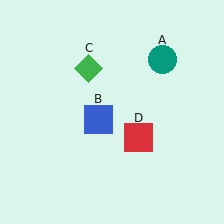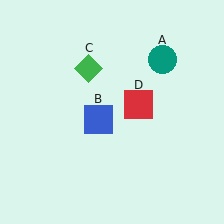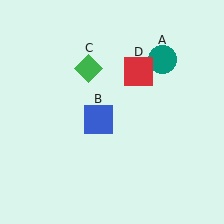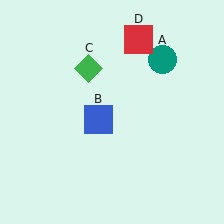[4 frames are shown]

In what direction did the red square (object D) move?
The red square (object D) moved up.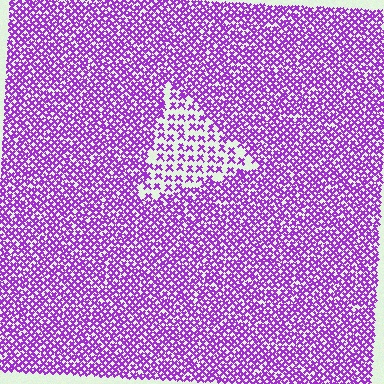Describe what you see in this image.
The image contains small purple elements arranged at two different densities. A triangle-shaped region is visible where the elements are less densely packed than the surrounding area.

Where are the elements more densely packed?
The elements are more densely packed outside the triangle boundary.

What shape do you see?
I see a triangle.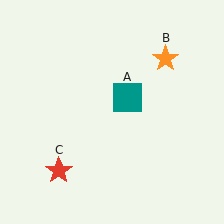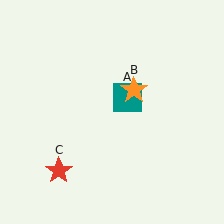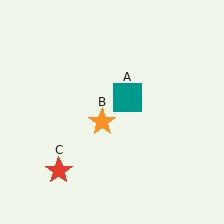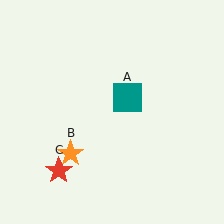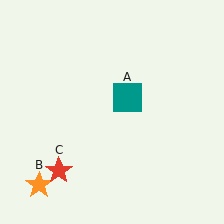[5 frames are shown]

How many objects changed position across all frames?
1 object changed position: orange star (object B).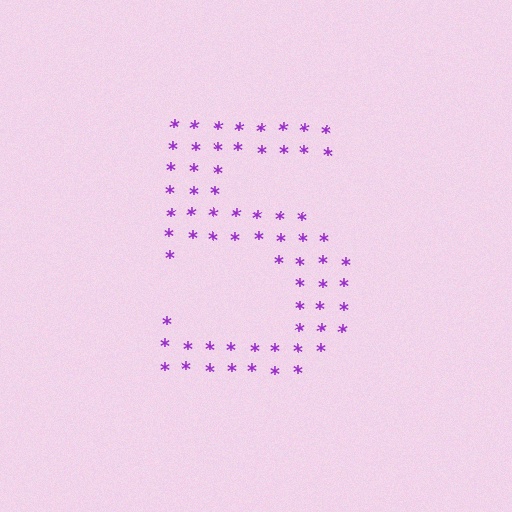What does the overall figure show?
The overall figure shows the digit 5.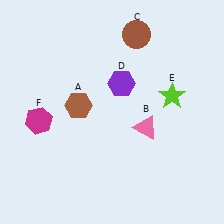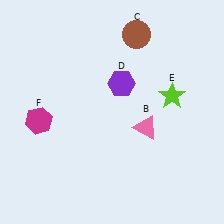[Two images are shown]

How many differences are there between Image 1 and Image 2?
There is 1 difference between the two images.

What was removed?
The brown hexagon (A) was removed in Image 2.